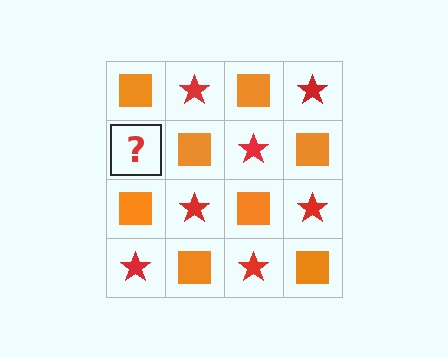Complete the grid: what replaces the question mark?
The question mark should be replaced with a red star.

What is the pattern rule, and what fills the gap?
The rule is that it alternates orange square and red star in a checkerboard pattern. The gap should be filled with a red star.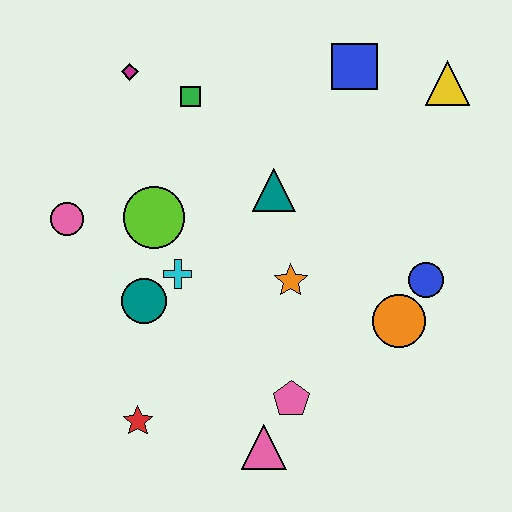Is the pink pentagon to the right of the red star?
Yes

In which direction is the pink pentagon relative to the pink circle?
The pink pentagon is to the right of the pink circle.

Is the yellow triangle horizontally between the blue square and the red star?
No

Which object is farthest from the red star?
The yellow triangle is farthest from the red star.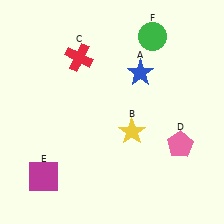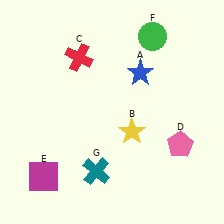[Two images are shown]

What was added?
A teal cross (G) was added in Image 2.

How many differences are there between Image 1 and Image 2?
There is 1 difference between the two images.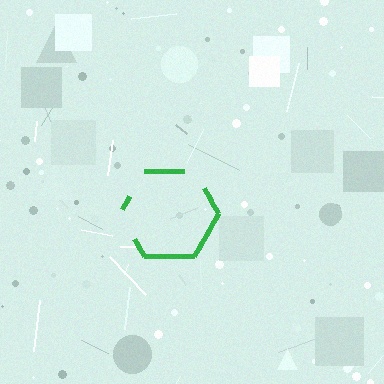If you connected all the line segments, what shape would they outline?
They would outline a hexagon.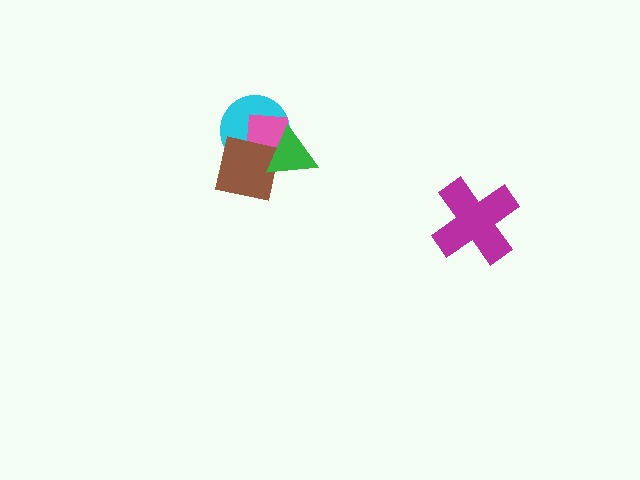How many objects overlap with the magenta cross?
0 objects overlap with the magenta cross.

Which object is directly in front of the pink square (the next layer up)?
The brown square is directly in front of the pink square.